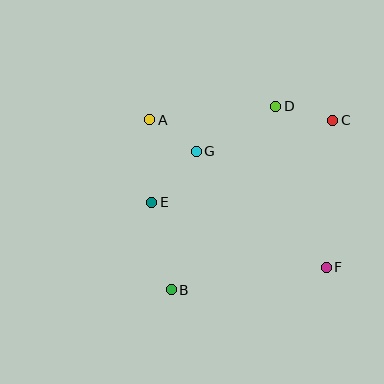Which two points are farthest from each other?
Points B and C are farthest from each other.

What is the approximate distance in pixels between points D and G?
The distance between D and G is approximately 91 pixels.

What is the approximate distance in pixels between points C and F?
The distance between C and F is approximately 147 pixels.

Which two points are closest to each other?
Points A and G are closest to each other.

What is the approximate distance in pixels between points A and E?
The distance between A and E is approximately 83 pixels.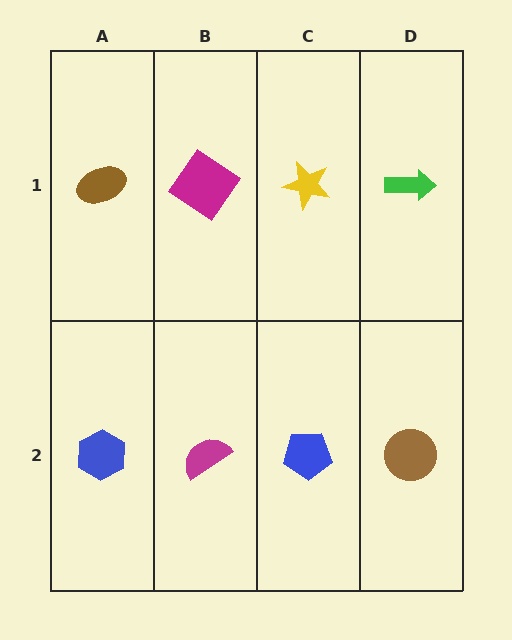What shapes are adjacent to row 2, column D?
A green arrow (row 1, column D), a blue pentagon (row 2, column C).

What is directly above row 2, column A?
A brown ellipse.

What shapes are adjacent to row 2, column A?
A brown ellipse (row 1, column A), a magenta semicircle (row 2, column B).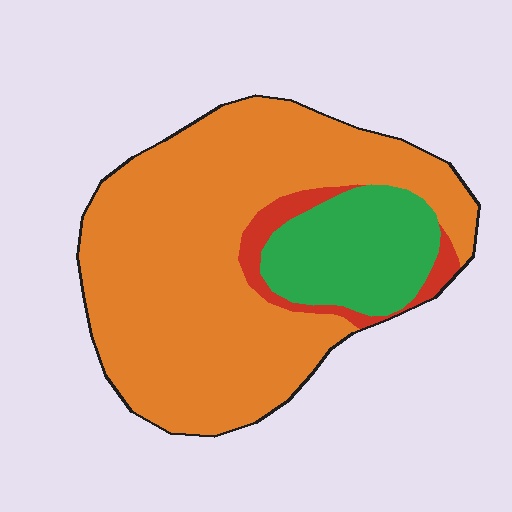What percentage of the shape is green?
Green takes up about one fifth (1/5) of the shape.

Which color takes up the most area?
Orange, at roughly 75%.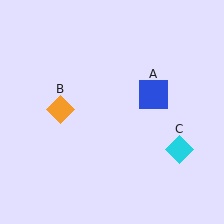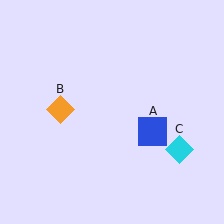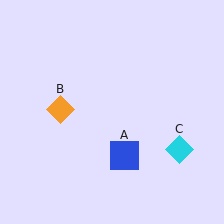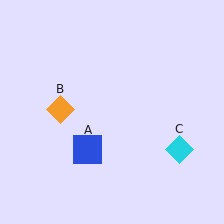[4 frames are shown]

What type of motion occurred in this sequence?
The blue square (object A) rotated clockwise around the center of the scene.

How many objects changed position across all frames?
1 object changed position: blue square (object A).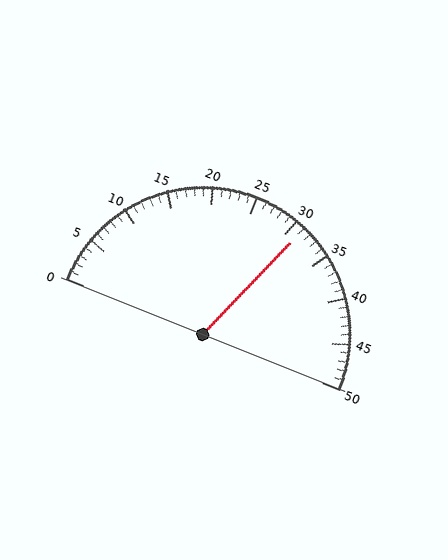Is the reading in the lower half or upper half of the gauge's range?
The reading is in the upper half of the range (0 to 50).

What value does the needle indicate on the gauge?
The needle indicates approximately 31.